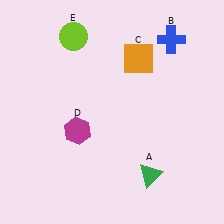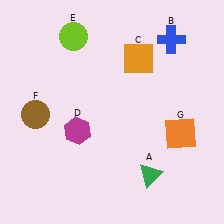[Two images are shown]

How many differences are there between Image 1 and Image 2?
There are 2 differences between the two images.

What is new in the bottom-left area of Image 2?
A brown circle (F) was added in the bottom-left area of Image 2.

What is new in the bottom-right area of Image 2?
An orange square (G) was added in the bottom-right area of Image 2.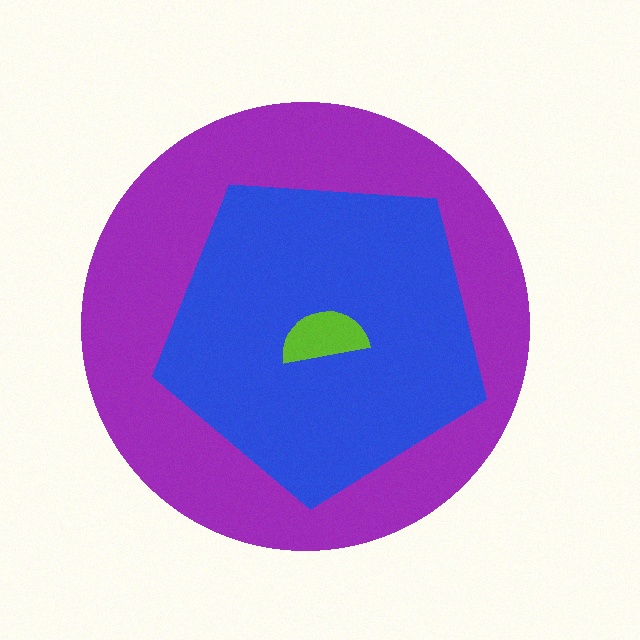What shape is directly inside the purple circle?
The blue pentagon.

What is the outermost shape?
The purple circle.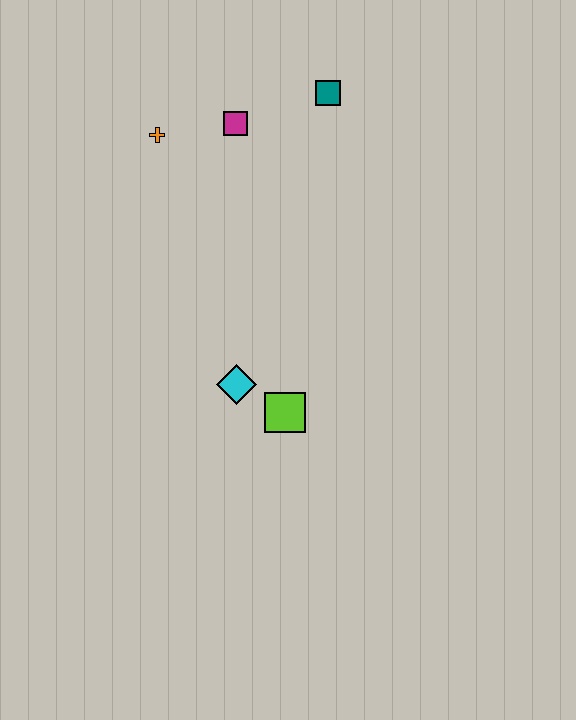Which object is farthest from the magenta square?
The lime square is farthest from the magenta square.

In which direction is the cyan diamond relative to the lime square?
The cyan diamond is to the left of the lime square.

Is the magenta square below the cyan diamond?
No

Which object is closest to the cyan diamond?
The lime square is closest to the cyan diamond.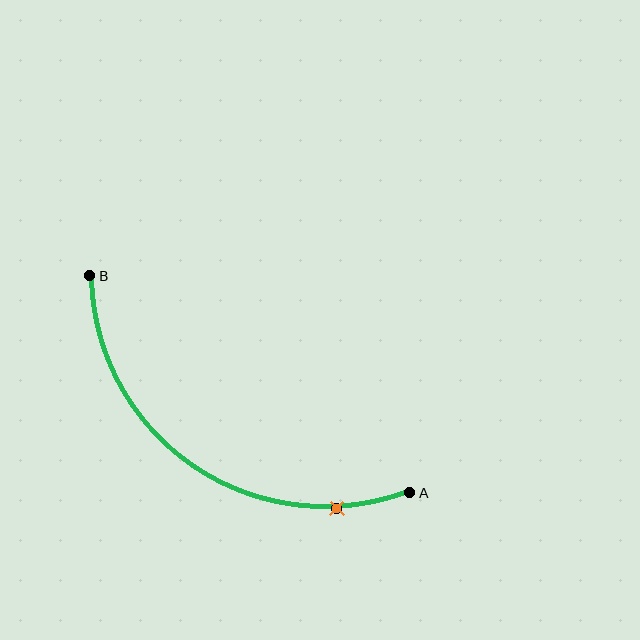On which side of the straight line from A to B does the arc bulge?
The arc bulges below and to the left of the straight line connecting A and B.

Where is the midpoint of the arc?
The arc midpoint is the point on the curve farthest from the straight line joining A and B. It sits below and to the left of that line.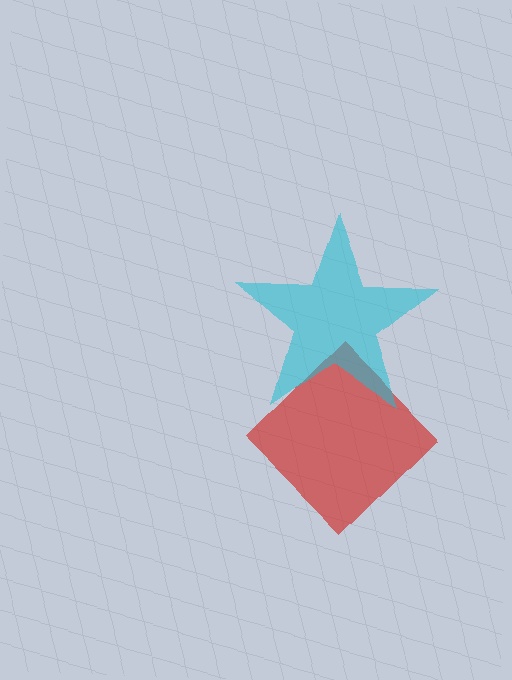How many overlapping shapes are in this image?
There are 2 overlapping shapes in the image.